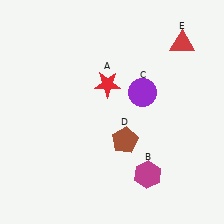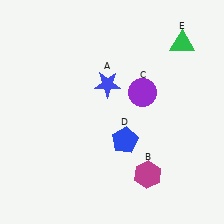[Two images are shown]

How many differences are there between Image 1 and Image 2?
There are 3 differences between the two images.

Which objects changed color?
A changed from red to blue. D changed from brown to blue. E changed from red to green.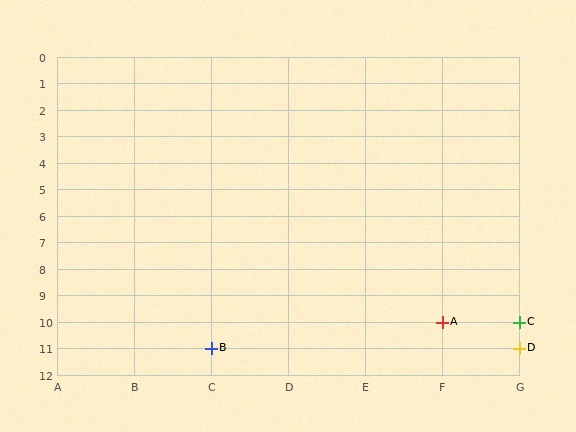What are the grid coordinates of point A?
Point A is at grid coordinates (F, 10).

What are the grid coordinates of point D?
Point D is at grid coordinates (G, 11).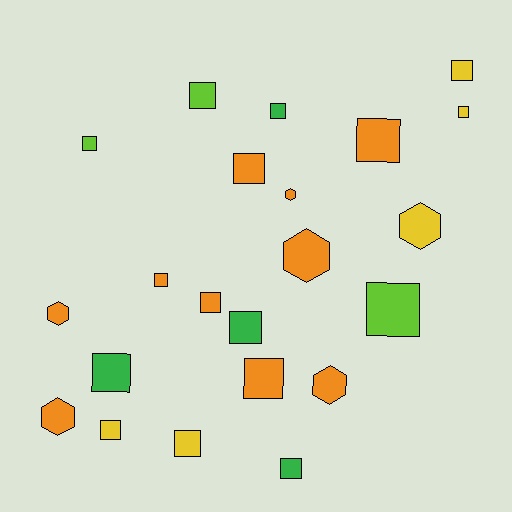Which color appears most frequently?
Orange, with 10 objects.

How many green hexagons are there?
There are no green hexagons.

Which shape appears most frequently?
Square, with 16 objects.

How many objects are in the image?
There are 22 objects.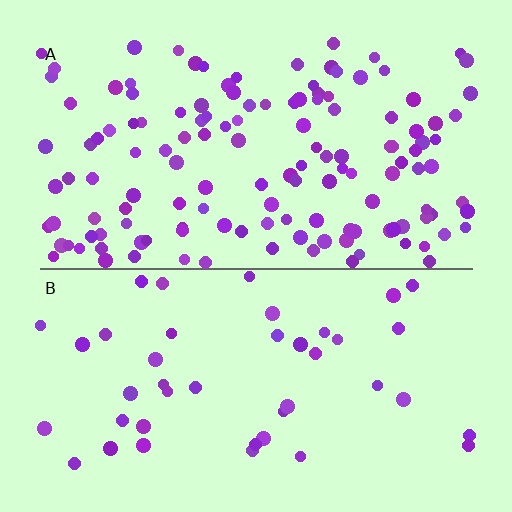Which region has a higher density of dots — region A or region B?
A (the top).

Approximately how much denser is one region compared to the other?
Approximately 3.2× — region A over region B.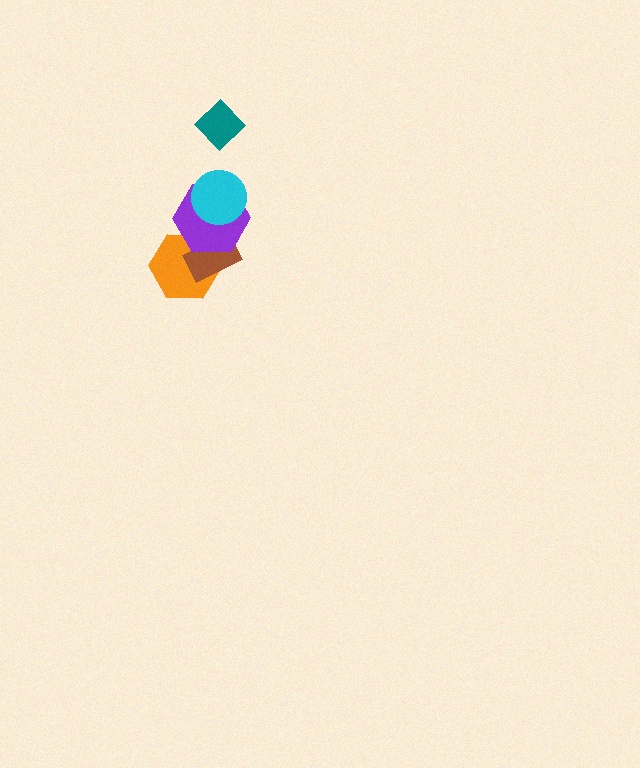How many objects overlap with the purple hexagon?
3 objects overlap with the purple hexagon.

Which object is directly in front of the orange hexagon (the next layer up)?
The brown rectangle is directly in front of the orange hexagon.